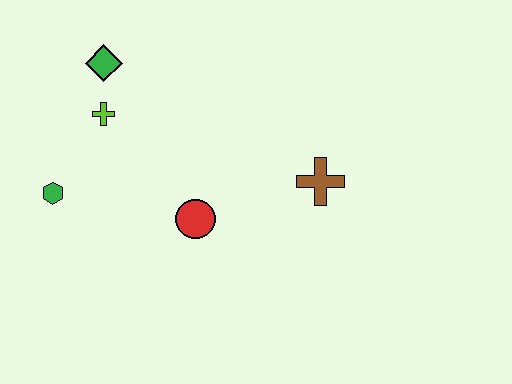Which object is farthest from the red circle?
The green diamond is farthest from the red circle.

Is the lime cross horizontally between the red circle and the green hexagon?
Yes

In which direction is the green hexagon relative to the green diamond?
The green hexagon is below the green diamond.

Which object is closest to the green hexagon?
The lime cross is closest to the green hexagon.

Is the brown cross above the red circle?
Yes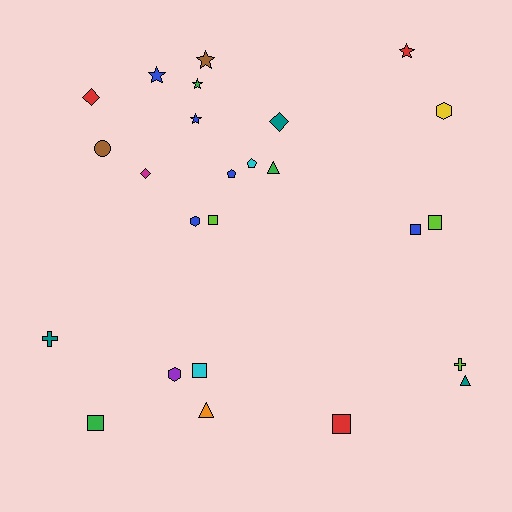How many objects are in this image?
There are 25 objects.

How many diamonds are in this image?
There are 3 diamonds.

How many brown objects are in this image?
There are 2 brown objects.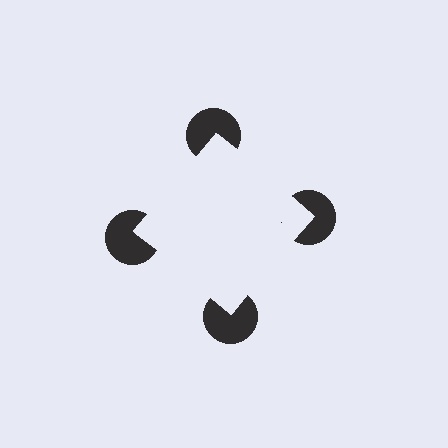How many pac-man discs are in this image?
There are 4 — one at each vertex of the illusory square.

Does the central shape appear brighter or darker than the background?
It typically appears slightly brighter than the background, even though no actual brightness change is drawn.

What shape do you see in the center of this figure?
An illusory square — its edges are inferred from the aligned wedge cuts in the pac-man discs, not physically drawn.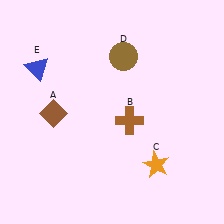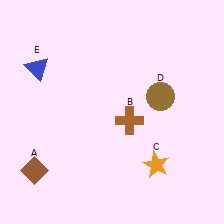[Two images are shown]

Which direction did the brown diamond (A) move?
The brown diamond (A) moved down.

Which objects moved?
The objects that moved are: the brown diamond (A), the brown circle (D).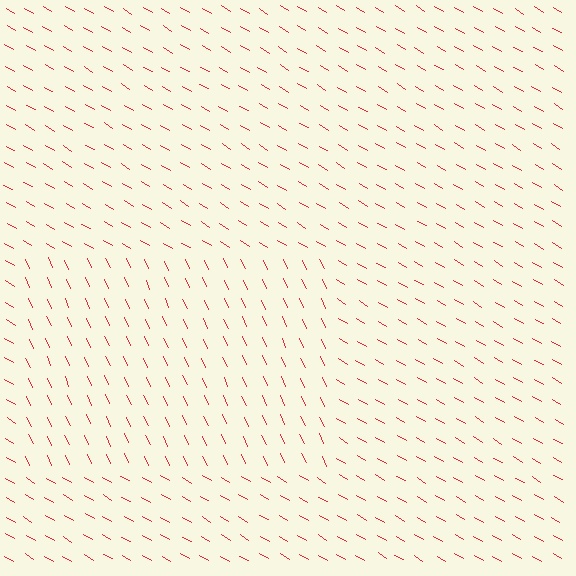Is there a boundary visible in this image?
Yes, there is a texture boundary formed by a change in line orientation.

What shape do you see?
I see a rectangle.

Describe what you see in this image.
The image is filled with small red line segments. A rectangle region in the image has lines oriented differently from the surrounding lines, creating a visible texture boundary.